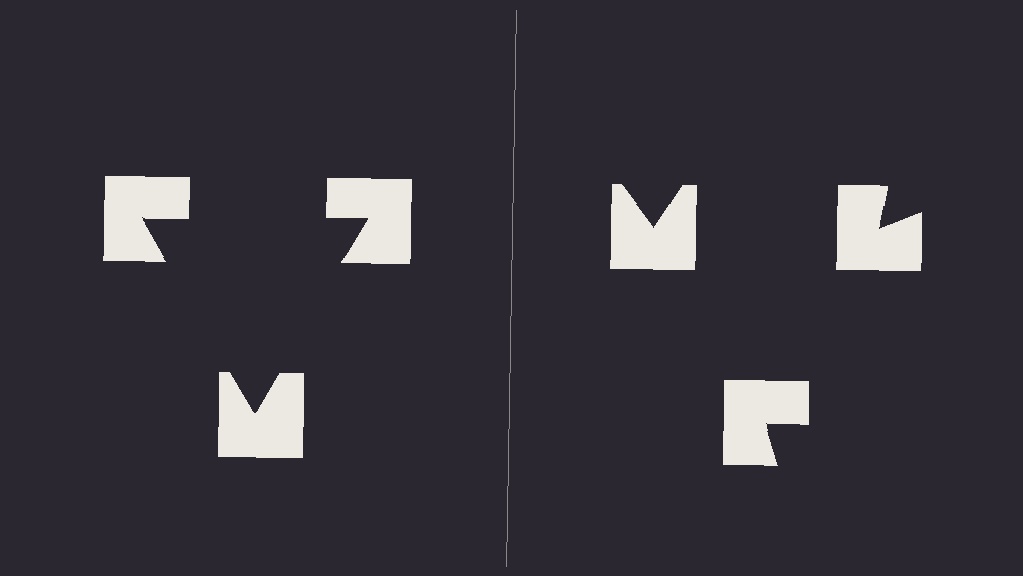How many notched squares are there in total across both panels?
6 — 3 on each side.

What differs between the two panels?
The notched squares are positioned identically on both sides; only the wedge orientations differ. On the left they align to a triangle; on the right they are misaligned.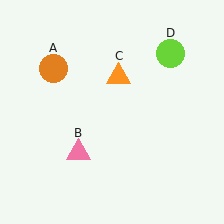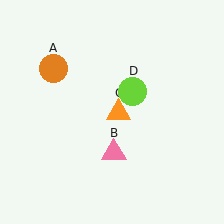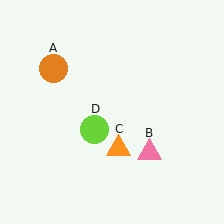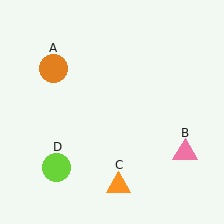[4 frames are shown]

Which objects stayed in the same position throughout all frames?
Orange circle (object A) remained stationary.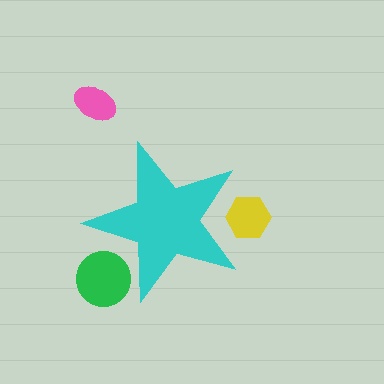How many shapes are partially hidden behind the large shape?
2 shapes are partially hidden.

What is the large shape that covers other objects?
A cyan star.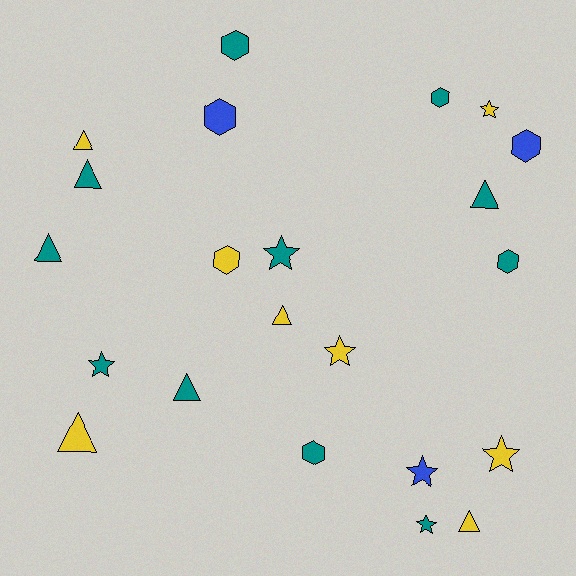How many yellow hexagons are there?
There is 1 yellow hexagon.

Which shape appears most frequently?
Triangle, with 8 objects.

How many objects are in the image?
There are 22 objects.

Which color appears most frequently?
Teal, with 11 objects.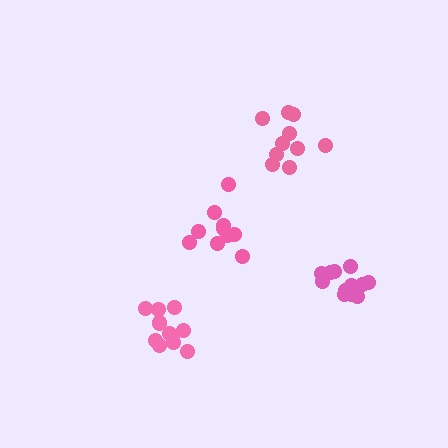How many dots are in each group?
Group 1: 13 dots, Group 2: 14 dots, Group 3: 10 dots, Group 4: 10 dots (47 total).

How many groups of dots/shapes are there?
There are 4 groups.